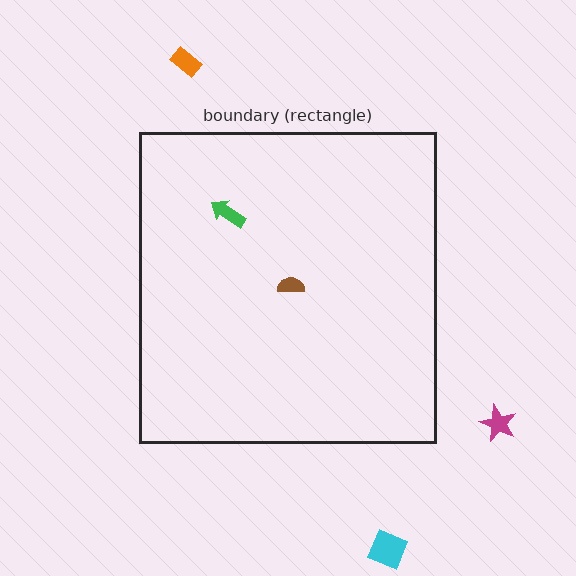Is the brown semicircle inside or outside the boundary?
Inside.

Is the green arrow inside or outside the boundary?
Inside.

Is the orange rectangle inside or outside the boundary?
Outside.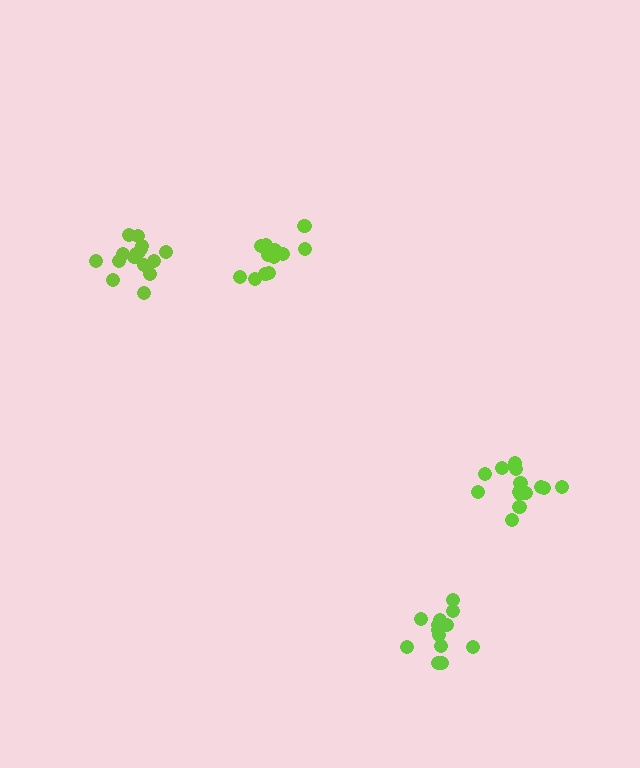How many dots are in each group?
Group 1: 12 dots, Group 2: 13 dots, Group 3: 16 dots, Group 4: 14 dots (55 total).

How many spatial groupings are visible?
There are 4 spatial groupings.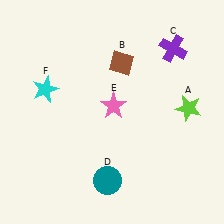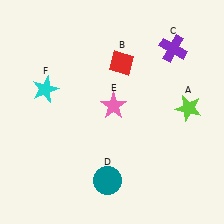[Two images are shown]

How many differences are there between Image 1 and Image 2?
There is 1 difference between the two images.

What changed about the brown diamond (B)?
In Image 1, B is brown. In Image 2, it changed to red.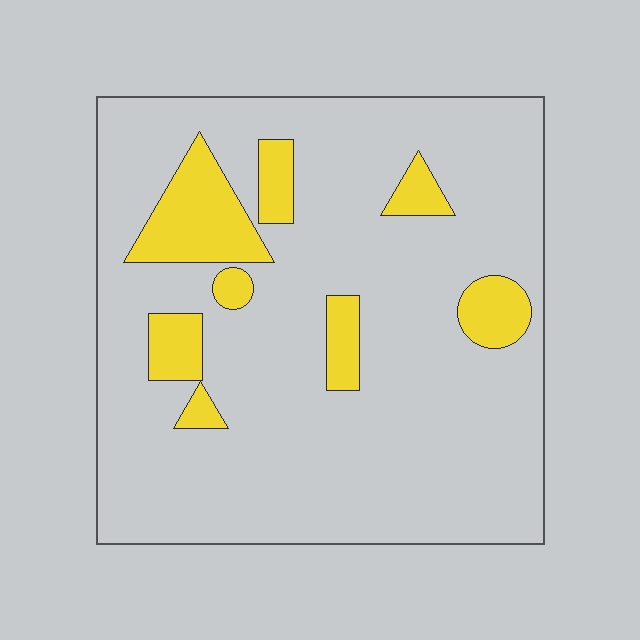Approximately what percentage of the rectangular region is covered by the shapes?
Approximately 15%.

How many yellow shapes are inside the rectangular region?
8.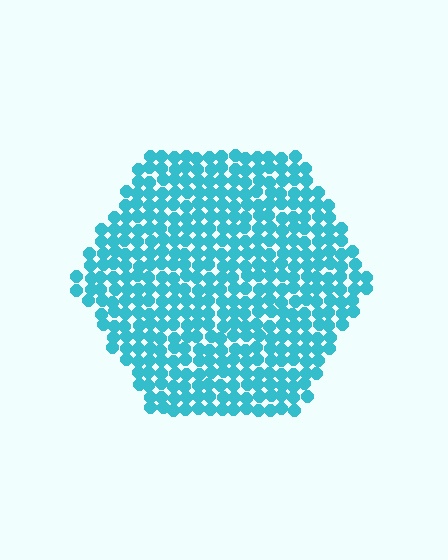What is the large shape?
The large shape is a hexagon.